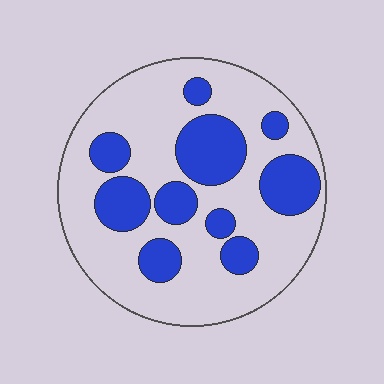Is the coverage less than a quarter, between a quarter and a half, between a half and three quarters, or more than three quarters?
Between a quarter and a half.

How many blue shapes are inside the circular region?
10.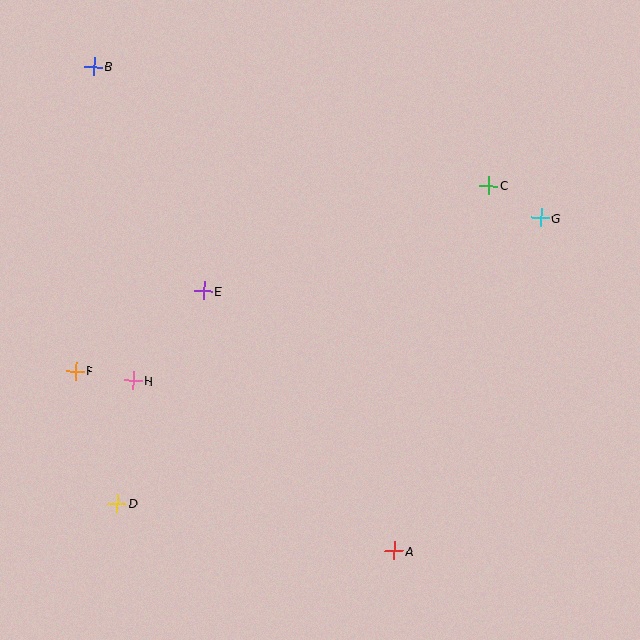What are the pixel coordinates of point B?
Point B is at (94, 67).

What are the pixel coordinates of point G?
Point G is at (540, 218).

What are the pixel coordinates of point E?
Point E is at (204, 291).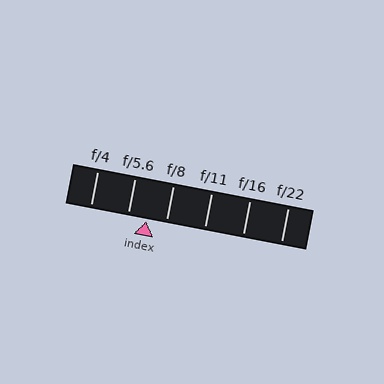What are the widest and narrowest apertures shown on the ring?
The widest aperture shown is f/4 and the narrowest is f/22.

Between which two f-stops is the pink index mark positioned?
The index mark is between f/5.6 and f/8.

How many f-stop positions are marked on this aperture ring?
There are 6 f-stop positions marked.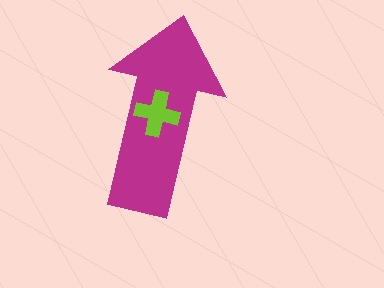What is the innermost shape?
The lime cross.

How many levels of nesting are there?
2.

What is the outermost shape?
The magenta arrow.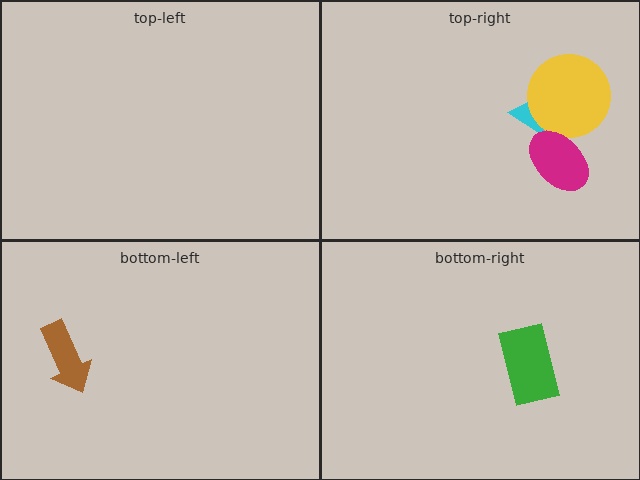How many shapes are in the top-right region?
3.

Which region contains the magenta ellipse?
The top-right region.